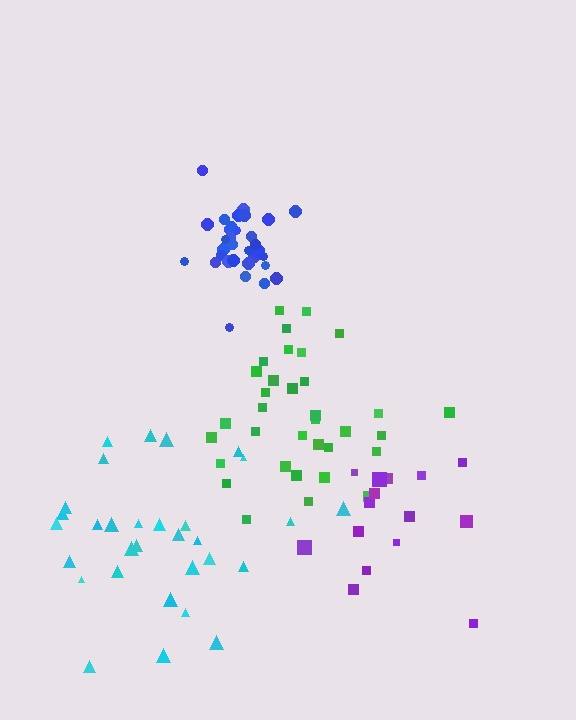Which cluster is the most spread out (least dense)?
Cyan.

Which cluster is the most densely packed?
Blue.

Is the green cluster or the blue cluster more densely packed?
Blue.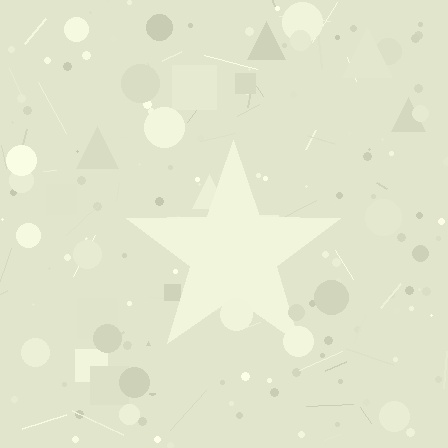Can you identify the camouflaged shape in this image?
The camouflaged shape is a star.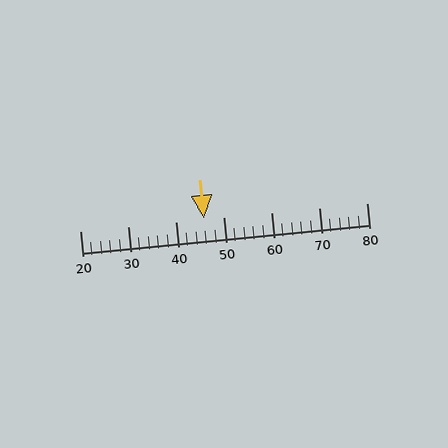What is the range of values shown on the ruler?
The ruler shows values from 20 to 80.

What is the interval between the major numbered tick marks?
The major tick marks are spaced 10 units apart.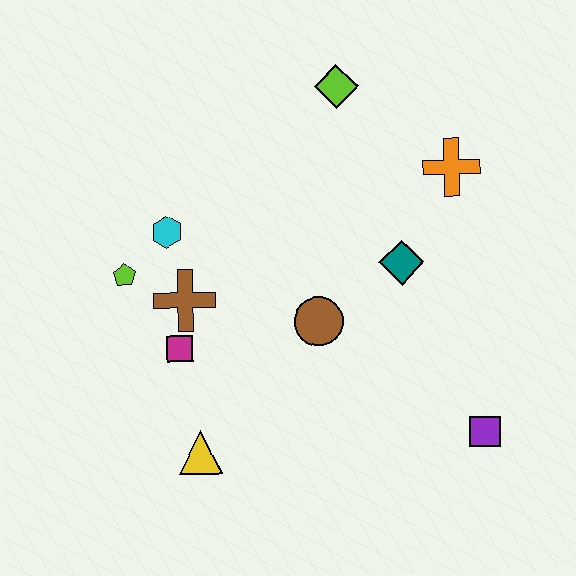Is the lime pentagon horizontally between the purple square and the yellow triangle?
No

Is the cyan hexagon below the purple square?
No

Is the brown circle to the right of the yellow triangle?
Yes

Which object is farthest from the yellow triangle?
The lime diamond is farthest from the yellow triangle.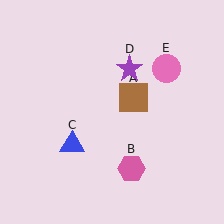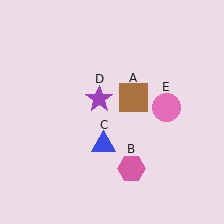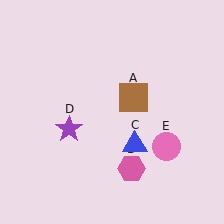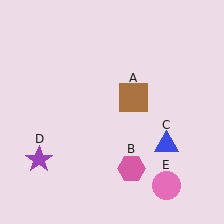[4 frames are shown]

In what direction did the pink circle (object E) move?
The pink circle (object E) moved down.